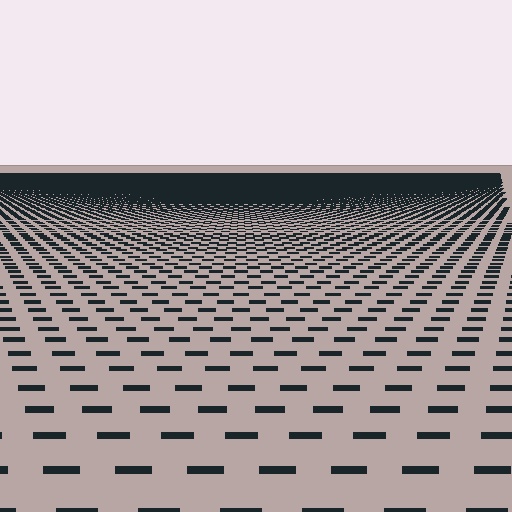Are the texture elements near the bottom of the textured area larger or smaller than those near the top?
Larger. Near the bottom, elements are closer to the viewer and appear at a bigger on-screen size.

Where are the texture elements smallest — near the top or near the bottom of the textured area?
Near the top.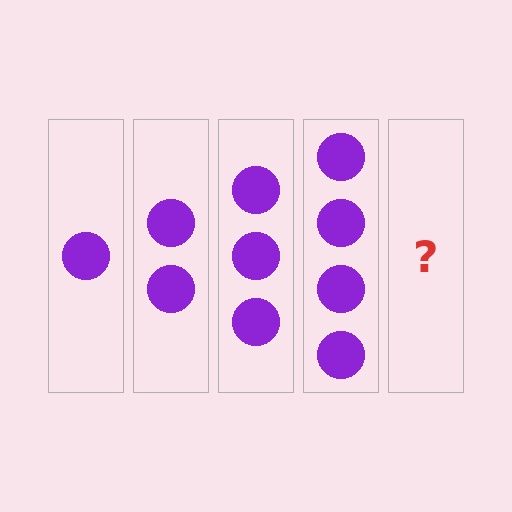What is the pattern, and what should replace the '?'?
The pattern is that each step adds one more circle. The '?' should be 5 circles.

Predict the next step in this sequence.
The next step is 5 circles.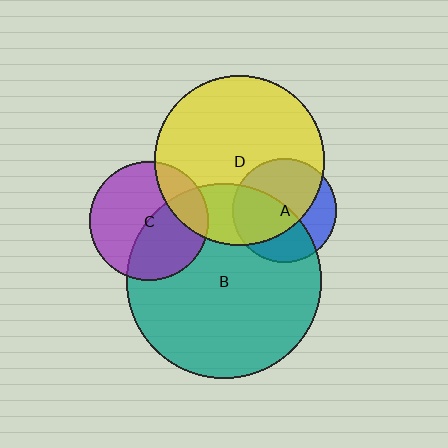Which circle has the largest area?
Circle B (teal).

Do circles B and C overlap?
Yes.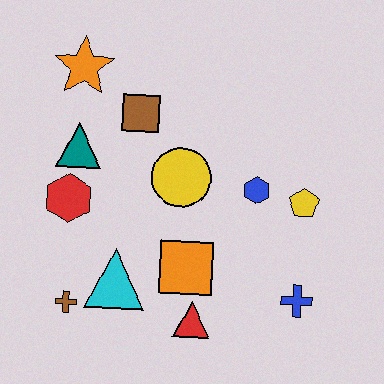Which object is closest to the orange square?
The red triangle is closest to the orange square.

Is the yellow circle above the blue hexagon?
Yes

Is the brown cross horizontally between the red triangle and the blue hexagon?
No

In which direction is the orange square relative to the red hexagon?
The orange square is to the right of the red hexagon.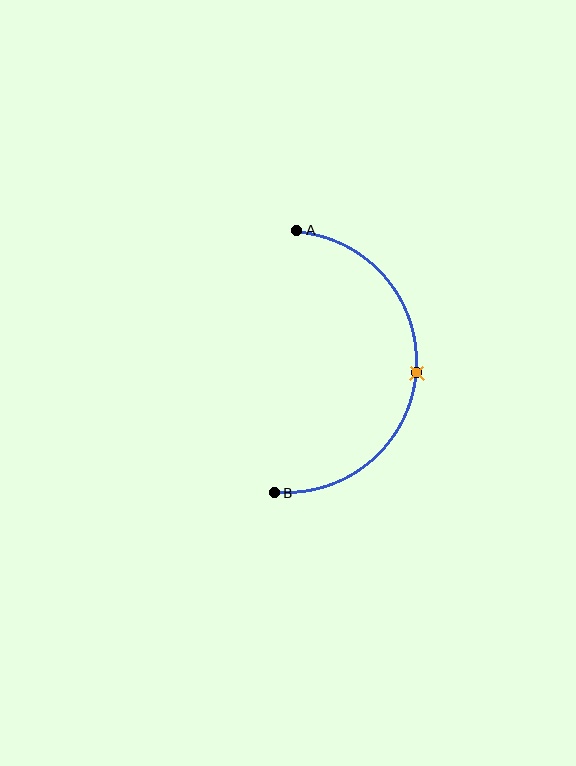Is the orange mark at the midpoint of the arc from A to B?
Yes. The orange mark lies on the arc at equal arc-length from both A and B — it is the arc midpoint.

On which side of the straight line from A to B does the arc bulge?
The arc bulges to the right of the straight line connecting A and B.